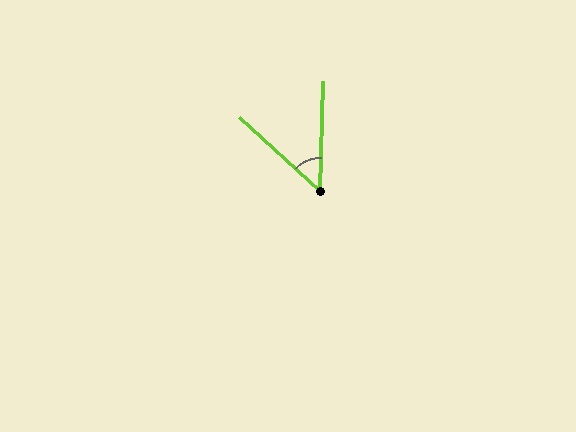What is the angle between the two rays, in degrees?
Approximately 49 degrees.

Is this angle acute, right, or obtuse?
It is acute.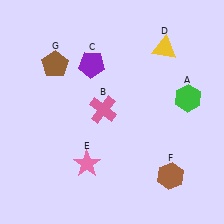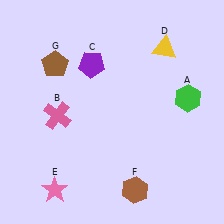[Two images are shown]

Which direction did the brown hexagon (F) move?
The brown hexagon (F) moved left.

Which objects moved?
The objects that moved are: the pink cross (B), the pink star (E), the brown hexagon (F).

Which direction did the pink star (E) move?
The pink star (E) moved left.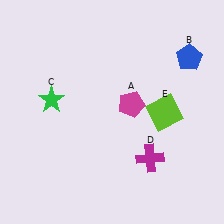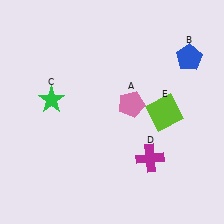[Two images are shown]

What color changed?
The pentagon (A) changed from magenta in Image 1 to pink in Image 2.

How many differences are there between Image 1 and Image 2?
There is 1 difference between the two images.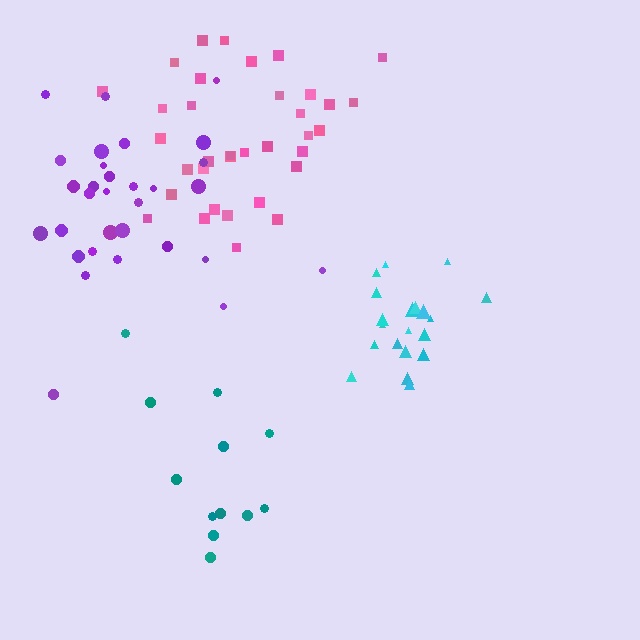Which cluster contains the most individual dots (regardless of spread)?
Pink (35).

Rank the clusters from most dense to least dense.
cyan, pink, purple, teal.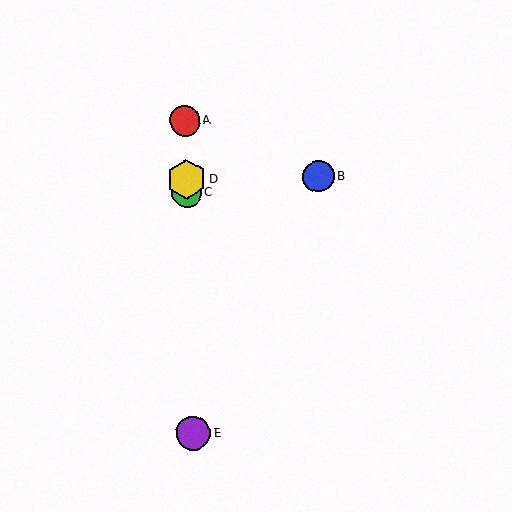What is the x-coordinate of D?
Object D is at x≈186.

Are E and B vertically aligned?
No, E is at x≈193 and B is at x≈318.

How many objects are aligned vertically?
4 objects (A, C, D, E) are aligned vertically.